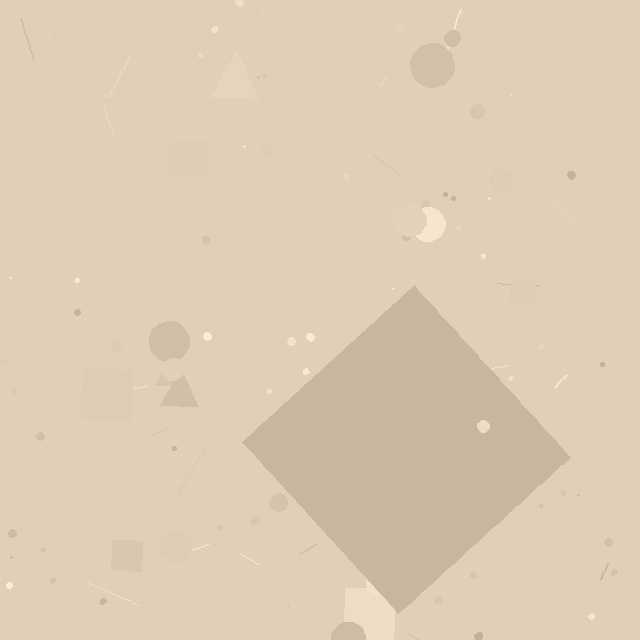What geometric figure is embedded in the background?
A diamond is embedded in the background.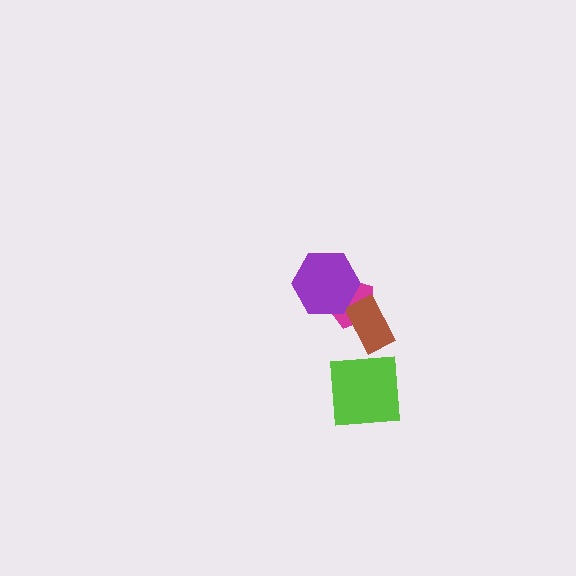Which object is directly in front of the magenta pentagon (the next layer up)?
The brown rectangle is directly in front of the magenta pentagon.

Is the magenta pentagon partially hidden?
Yes, it is partially covered by another shape.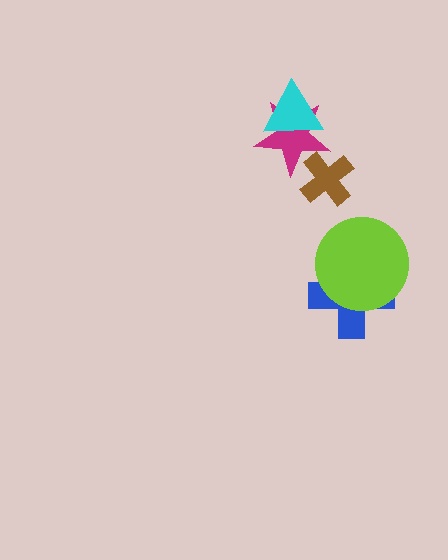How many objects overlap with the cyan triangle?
1 object overlaps with the cyan triangle.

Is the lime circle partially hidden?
No, no other shape covers it.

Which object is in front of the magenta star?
The cyan triangle is in front of the magenta star.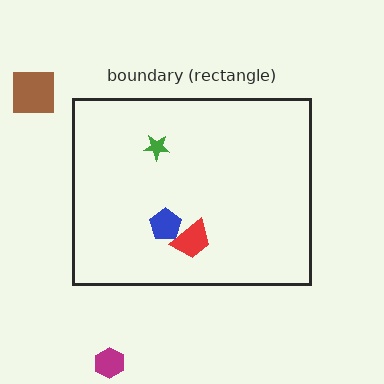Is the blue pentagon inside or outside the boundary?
Inside.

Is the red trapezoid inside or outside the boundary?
Inside.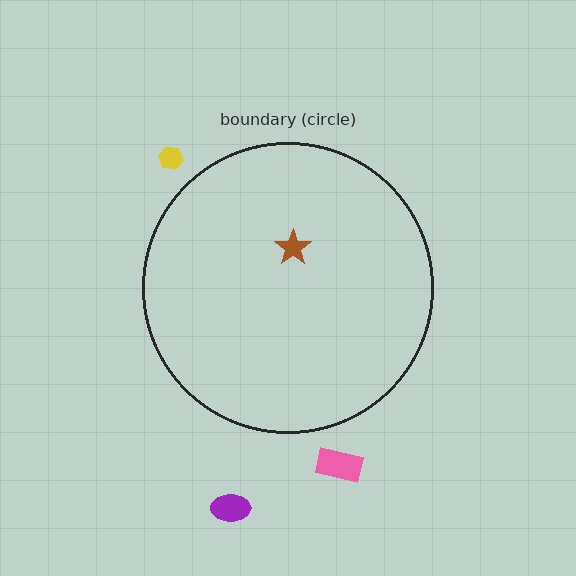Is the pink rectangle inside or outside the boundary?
Outside.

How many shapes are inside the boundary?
1 inside, 3 outside.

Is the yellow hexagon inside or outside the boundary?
Outside.